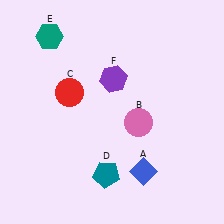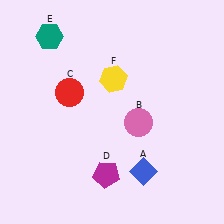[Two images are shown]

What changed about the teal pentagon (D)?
In Image 1, D is teal. In Image 2, it changed to magenta.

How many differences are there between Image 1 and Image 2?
There are 2 differences between the two images.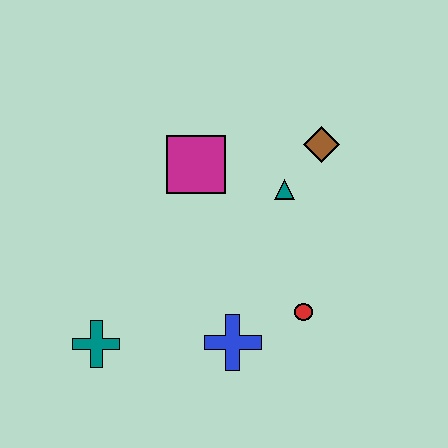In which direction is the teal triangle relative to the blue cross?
The teal triangle is above the blue cross.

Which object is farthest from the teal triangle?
The teal cross is farthest from the teal triangle.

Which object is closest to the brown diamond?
The teal triangle is closest to the brown diamond.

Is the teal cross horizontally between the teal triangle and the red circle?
No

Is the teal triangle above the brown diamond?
No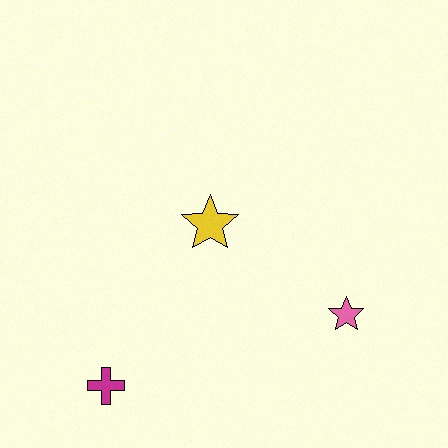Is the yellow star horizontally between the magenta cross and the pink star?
Yes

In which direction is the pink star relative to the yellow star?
The pink star is to the right of the yellow star.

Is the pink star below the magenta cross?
No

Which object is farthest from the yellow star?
The magenta cross is farthest from the yellow star.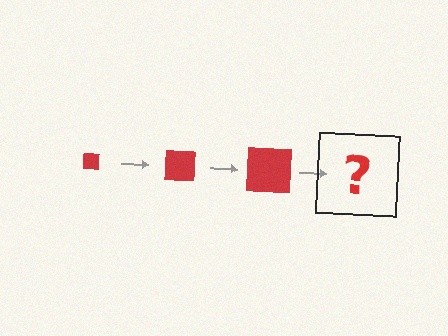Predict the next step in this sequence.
The next step is a red square, larger than the previous one.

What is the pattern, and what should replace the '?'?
The pattern is that the square gets progressively larger each step. The '?' should be a red square, larger than the previous one.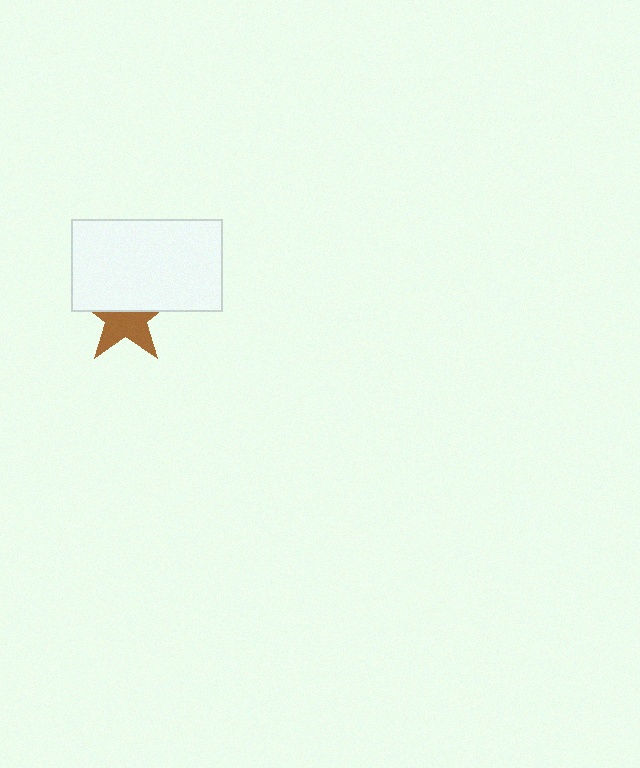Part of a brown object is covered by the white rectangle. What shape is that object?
It is a star.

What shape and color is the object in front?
The object in front is a white rectangle.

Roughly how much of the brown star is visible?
About half of it is visible (roughly 52%).